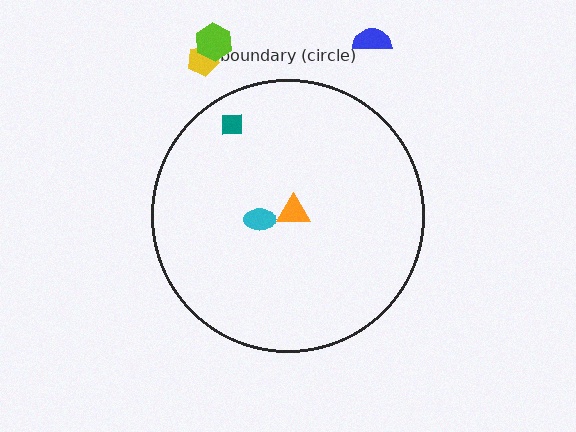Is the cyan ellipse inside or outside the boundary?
Inside.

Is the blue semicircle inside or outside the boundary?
Outside.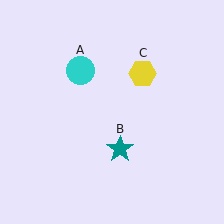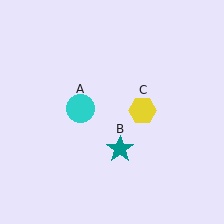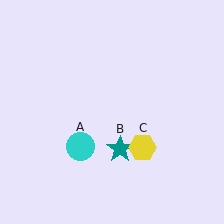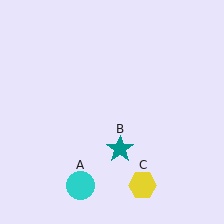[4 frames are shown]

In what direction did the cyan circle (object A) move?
The cyan circle (object A) moved down.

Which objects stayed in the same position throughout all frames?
Teal star (object B) remained stationary.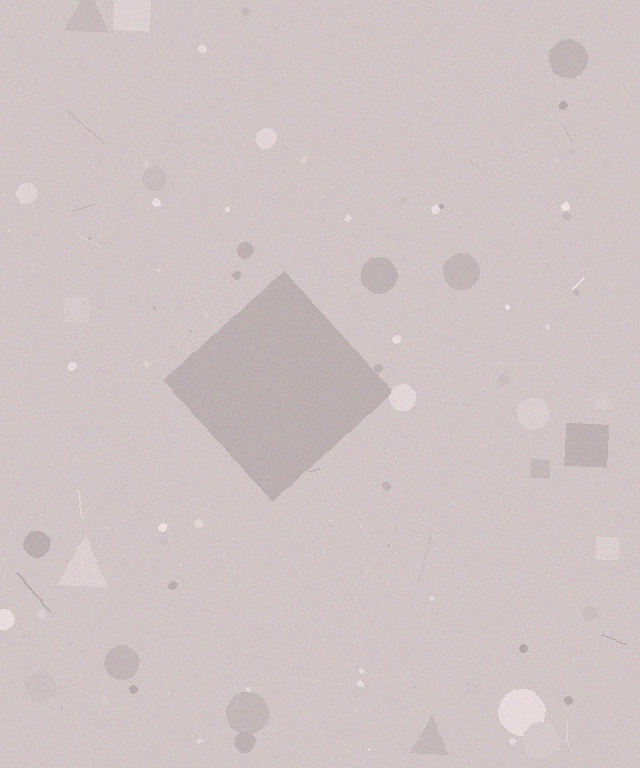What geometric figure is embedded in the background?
A diamond is embedded in the background.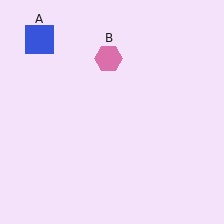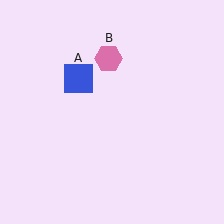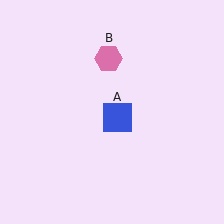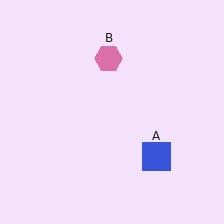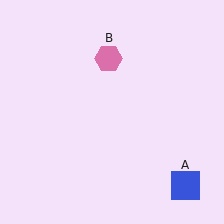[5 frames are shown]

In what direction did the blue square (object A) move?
The blue square (object A) moved down and to the right.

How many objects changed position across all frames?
1 object changed position: blue square (object A).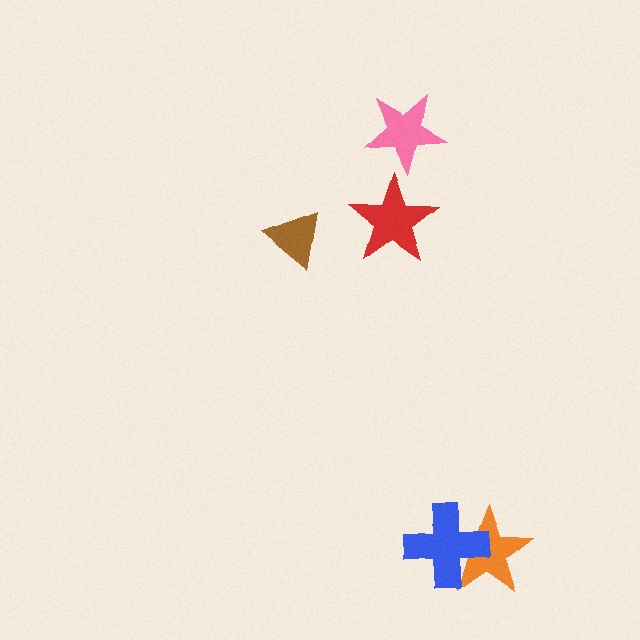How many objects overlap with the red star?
0 objects overlap with the red star.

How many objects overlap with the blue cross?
1 object overlaps with the blue cross.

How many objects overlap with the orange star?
1 object overlaps with the orange star.